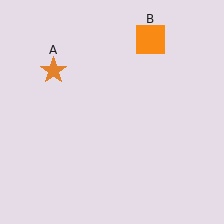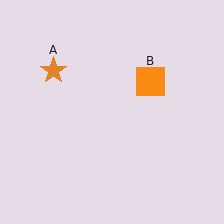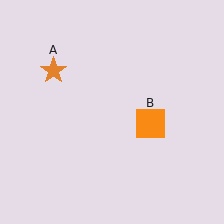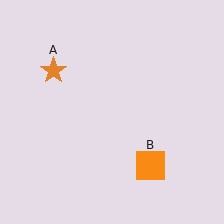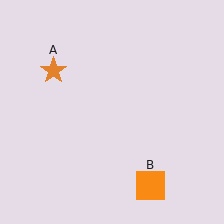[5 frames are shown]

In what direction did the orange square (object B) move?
The orange square (object B) moved down.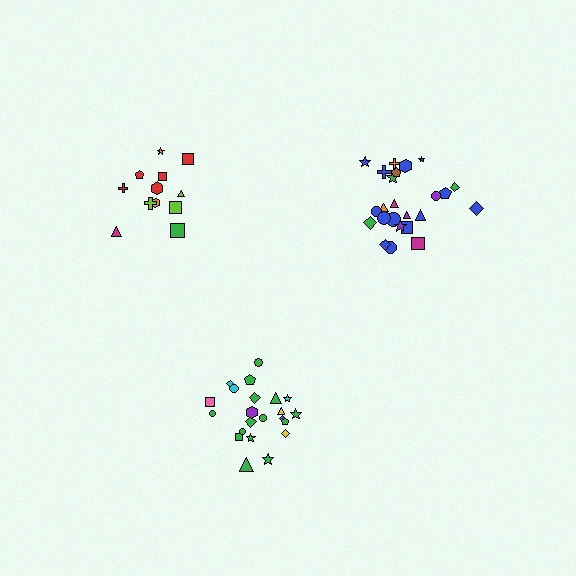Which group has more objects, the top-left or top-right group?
The top-right group.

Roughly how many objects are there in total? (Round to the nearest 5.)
Roughly 60 objects in total.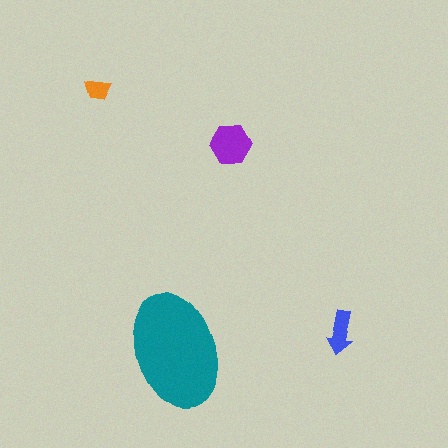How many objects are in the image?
There are 4 objects in the image.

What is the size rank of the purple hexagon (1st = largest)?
2nd.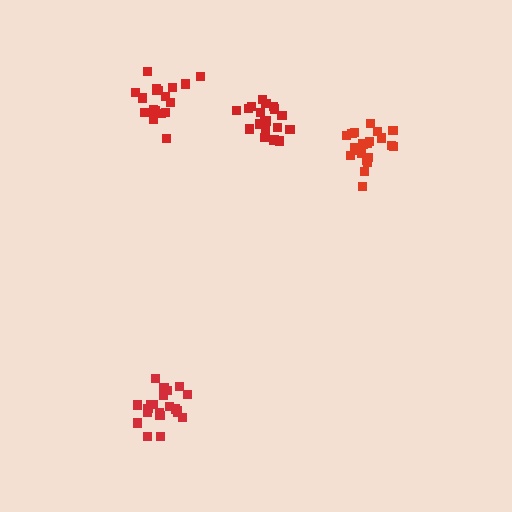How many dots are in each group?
Group 1: 20 dots, Group 2: 21 dots, Group 3: 21 dots, Group 4: 18 dots (80 total).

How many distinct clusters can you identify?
There are 4 distinct clusters.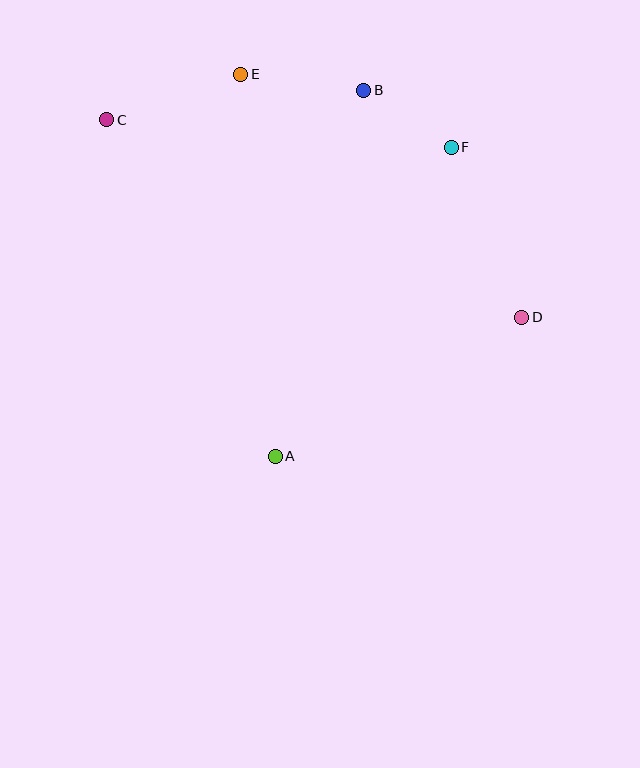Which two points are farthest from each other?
Points C and D are farthest from each other.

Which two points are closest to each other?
Points B and F are closest to each other.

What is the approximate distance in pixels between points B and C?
The distance between B and C is approximately 259 pixels.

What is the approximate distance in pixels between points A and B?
The distance between A and B is approximately 377 pixels.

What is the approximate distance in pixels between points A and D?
The distance between A and D is approximately 283 pixels.